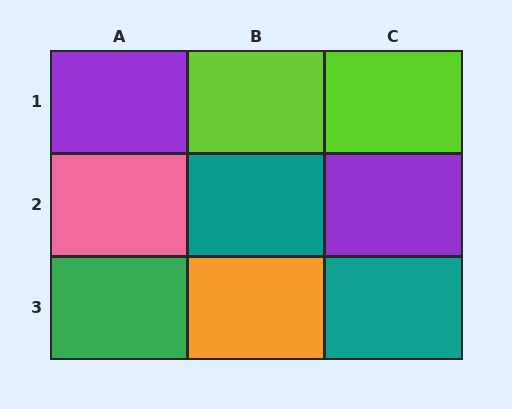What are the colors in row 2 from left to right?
Pink, teal, purple.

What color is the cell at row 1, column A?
Purple.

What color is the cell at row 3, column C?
Teal.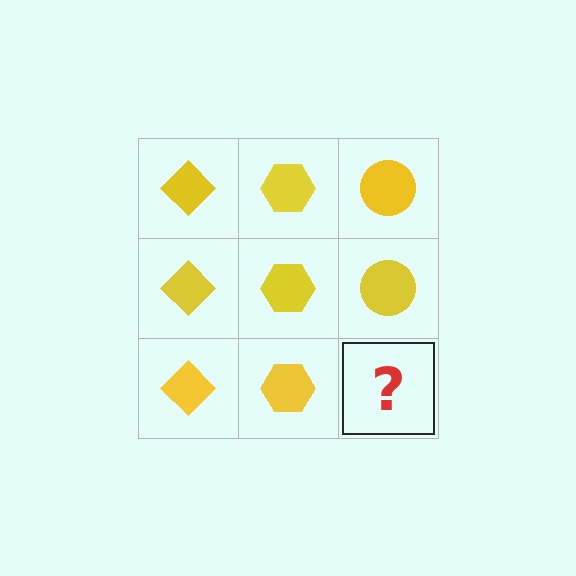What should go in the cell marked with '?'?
The missing cell should contain a yellow circle.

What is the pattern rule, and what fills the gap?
The rule is that each column has a consistent shape. The gap should be filled with a yellow circle.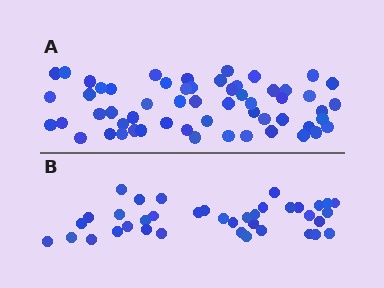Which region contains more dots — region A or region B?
Region A (the top region) has more dots.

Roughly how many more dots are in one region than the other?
Region A has approximately 20 more dots than region B.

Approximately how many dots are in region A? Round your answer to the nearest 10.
About 60 dots. (The exact count is 57, which rounds to 60.)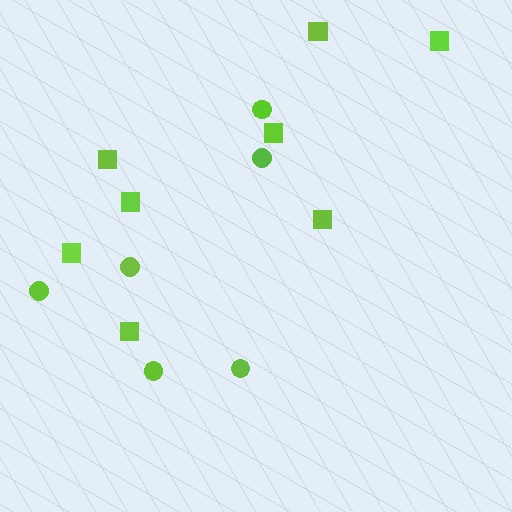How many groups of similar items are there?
There are 2 groups: one group of circles (6) and one group of squares (8).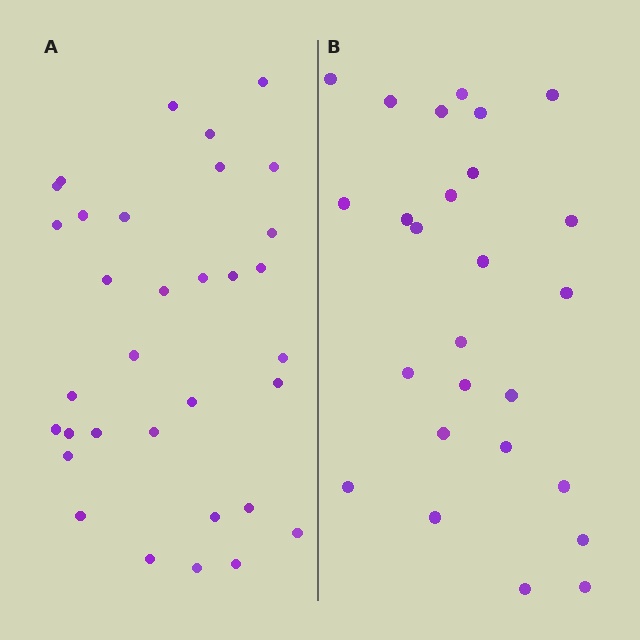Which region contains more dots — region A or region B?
Region A (the left region) has more dots.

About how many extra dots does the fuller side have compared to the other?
Region A has roughly 8 or so more dots than region B.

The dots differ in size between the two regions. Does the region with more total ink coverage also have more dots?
No. Region B has more total ink coverage because its dots are larger, but region A actually contains more individual dots. Total area can be misleading — the number of items is what matters here.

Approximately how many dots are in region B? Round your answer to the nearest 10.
About 30 dots. (The exact count is 26, which rounds to 30.)